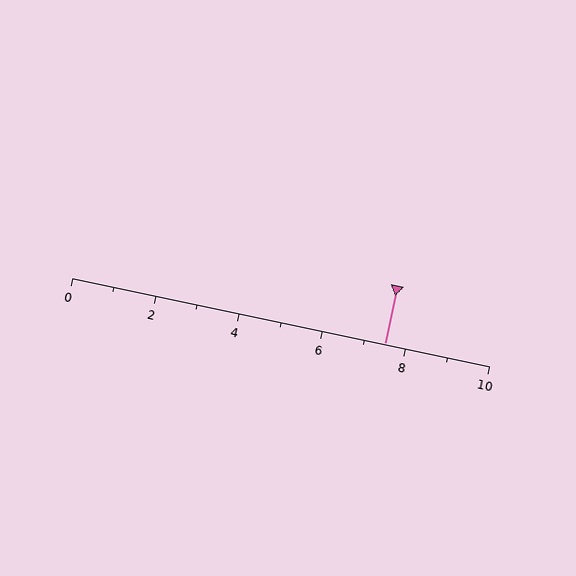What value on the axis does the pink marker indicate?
The marker indicates approximately 7.5.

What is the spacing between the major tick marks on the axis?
The major ticks are spaced 2 apart.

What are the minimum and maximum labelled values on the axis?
The axis runs from 0 to 10.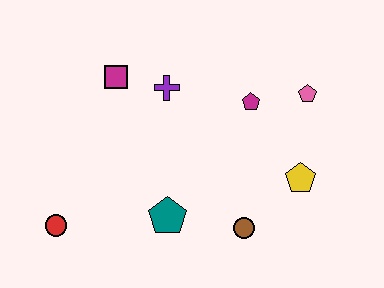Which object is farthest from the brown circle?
The magenta square is farthest from the brown circle.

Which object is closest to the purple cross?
The magenta square is closest to the purple cross.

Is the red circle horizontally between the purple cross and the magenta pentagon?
No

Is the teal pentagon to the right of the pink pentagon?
No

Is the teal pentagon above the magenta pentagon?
No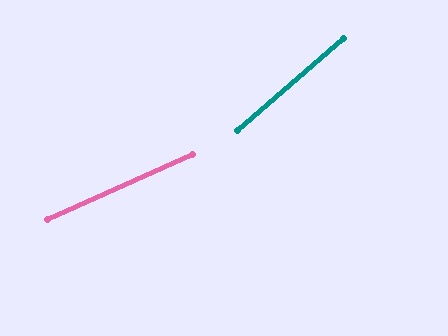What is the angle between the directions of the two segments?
Approximately 17 degrees.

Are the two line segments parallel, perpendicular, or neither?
Neither parallel nor perpendicular — they differ by about 17°.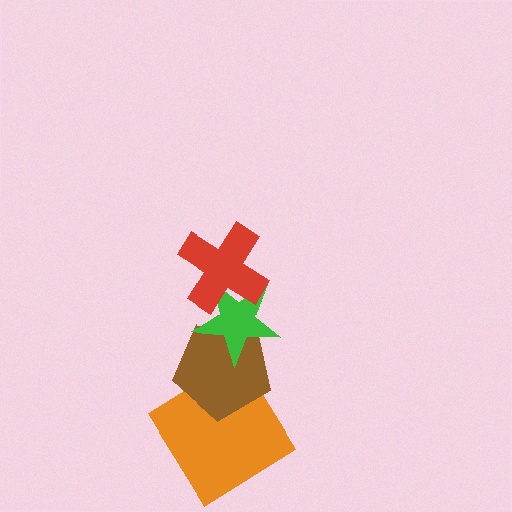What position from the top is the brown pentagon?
The brown pentagon is 3rd from the top.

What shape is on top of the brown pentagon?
The green star is on top of the brown pentagon.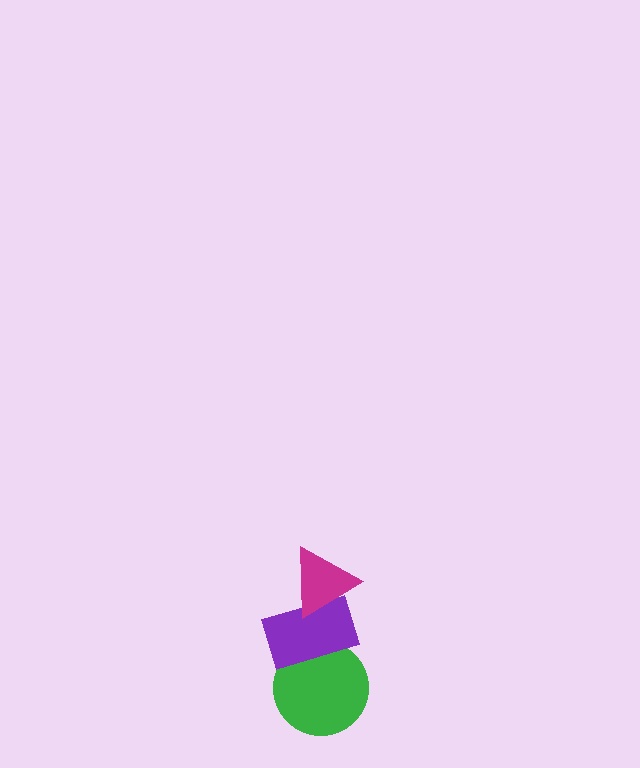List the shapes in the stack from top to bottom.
From top to bottom: the magenta triangle, the purple rectangle, the green circle.